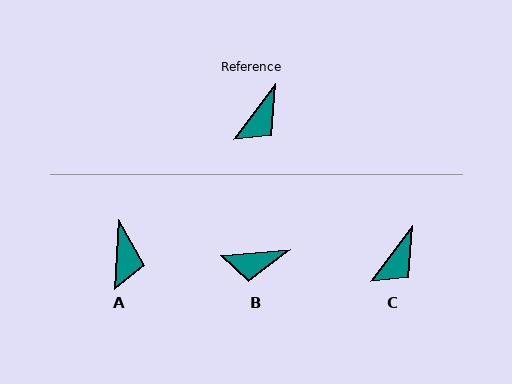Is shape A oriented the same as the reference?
No, it is off by about 34 degrees.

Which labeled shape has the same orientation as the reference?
C.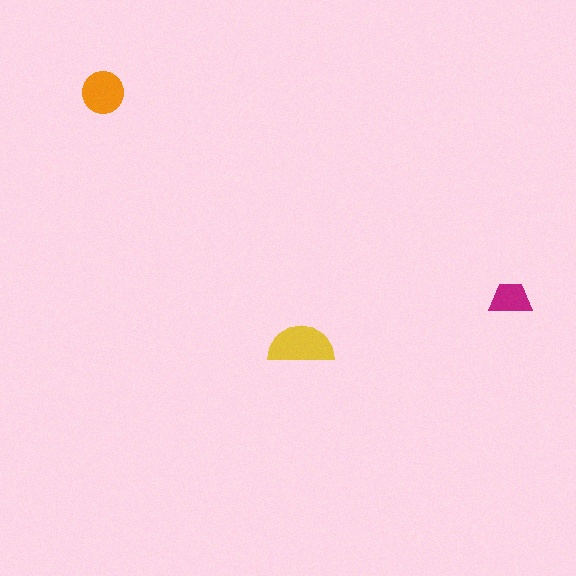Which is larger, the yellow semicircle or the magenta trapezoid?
The yellow semicircle.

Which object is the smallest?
The magenta trapezoid.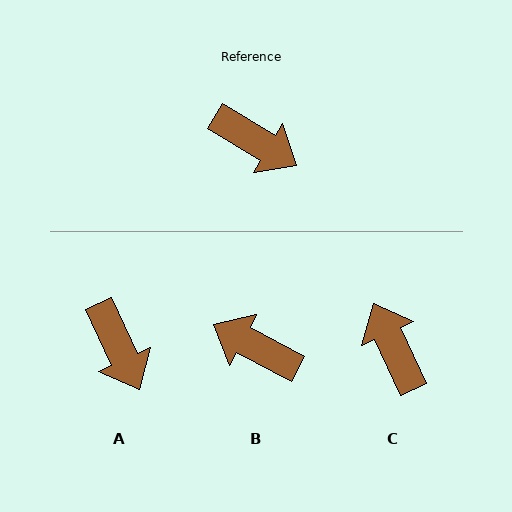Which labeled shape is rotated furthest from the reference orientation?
B, about 177 degrees away.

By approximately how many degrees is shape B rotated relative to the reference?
Approximately 177 degrees clockwise.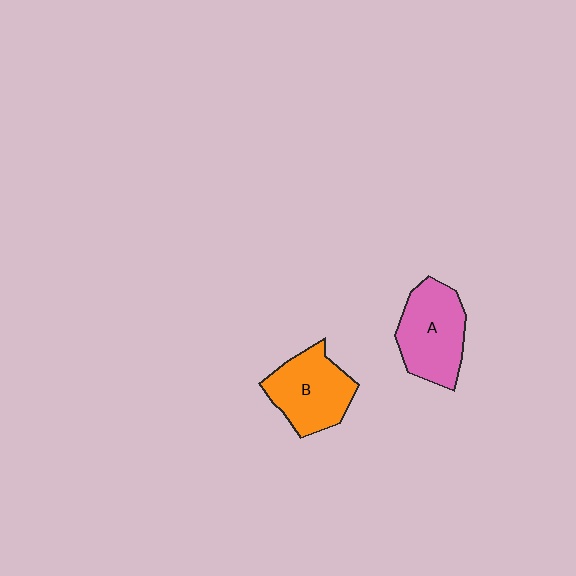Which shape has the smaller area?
Shape B (orange).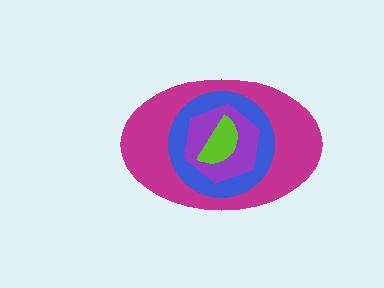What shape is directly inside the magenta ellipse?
The blue circle.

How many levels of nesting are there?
4.